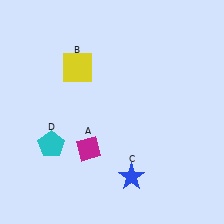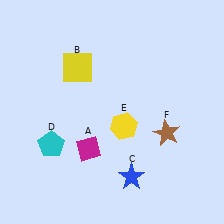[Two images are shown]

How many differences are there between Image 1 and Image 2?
There are 2 differences between the two images.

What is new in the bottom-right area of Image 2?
A yellow hexagon (E) was added in the bottom-right area of Image 2.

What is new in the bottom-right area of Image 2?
A brown star (F) was added in the bottom-right area of Image 2.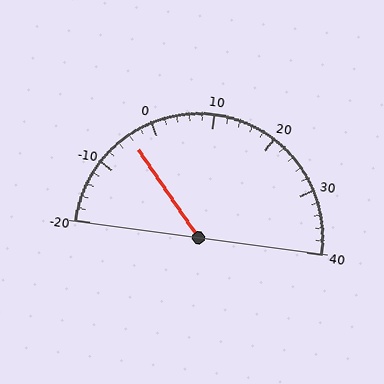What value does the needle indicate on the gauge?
The needle indicates approximately -4.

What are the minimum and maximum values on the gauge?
The gauge ranges from -20 to 40.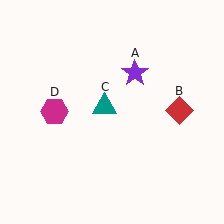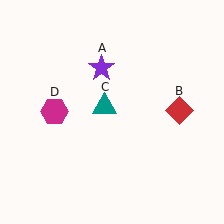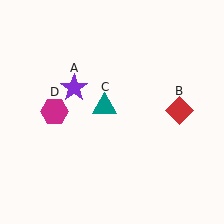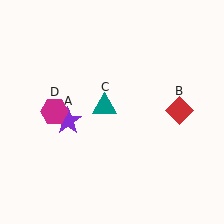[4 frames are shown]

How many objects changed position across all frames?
1 object changed position: purple star (object A).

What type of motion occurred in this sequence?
The purple star (object A) rotated counterclockwise around the center of the scene.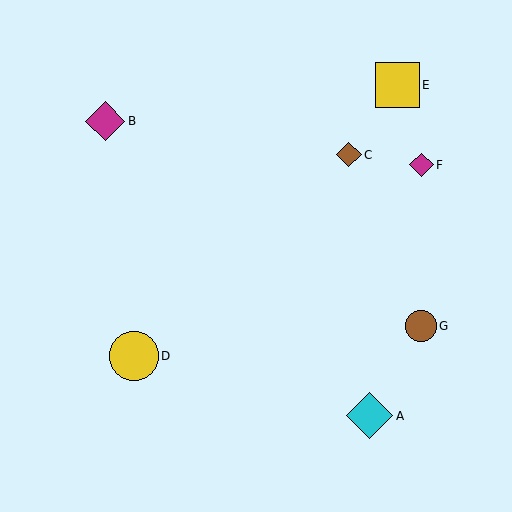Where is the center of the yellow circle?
The center of the yellow circle is at (134, 356).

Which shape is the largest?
The yellow circle (labeled D) is the largest.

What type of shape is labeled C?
Shape C is a brown diamond.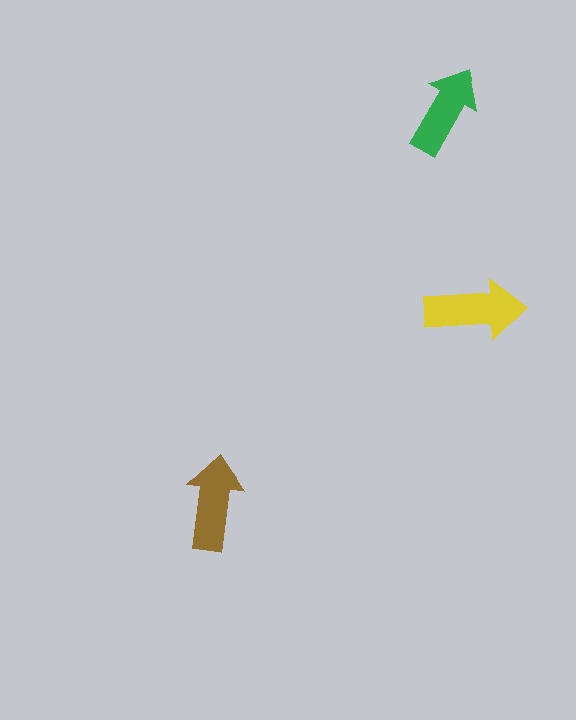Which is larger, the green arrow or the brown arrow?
The brown one.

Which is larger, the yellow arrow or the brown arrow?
The yellow one.